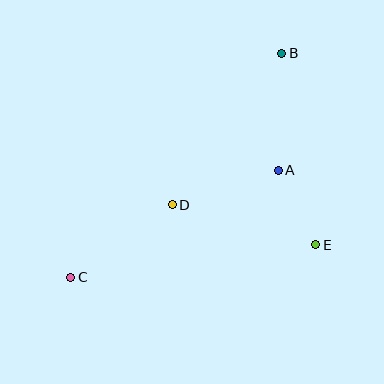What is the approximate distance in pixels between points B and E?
The distance between B and E is approximately 194 pixels.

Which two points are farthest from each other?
Points B and C are farthest from each other.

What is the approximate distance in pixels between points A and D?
The distance between A and D is approximately 112 pixels.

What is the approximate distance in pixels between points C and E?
The distance between C and E is approximately 247 pixels.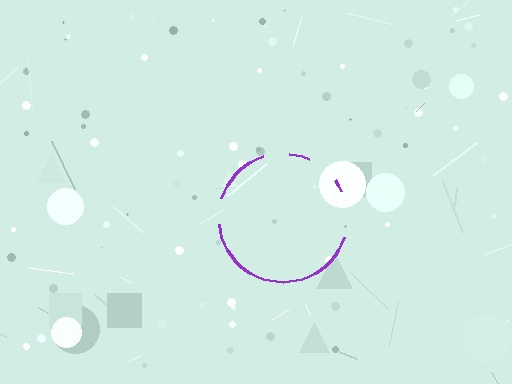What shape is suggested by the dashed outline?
The dashed outline suggests a circle.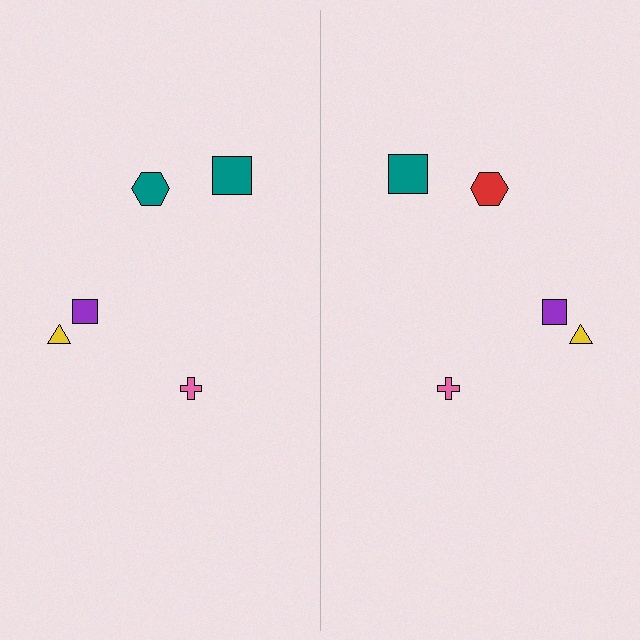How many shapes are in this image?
There are 10 shapes in this image.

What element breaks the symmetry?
The red hexagon on the right side breaks the symmetry — its mirror counterpart is teal.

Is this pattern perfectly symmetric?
No, the pattern is not perfectly symmetric. The red hexagon on the right side breaks the symmetry — its mirror counterpart is teal.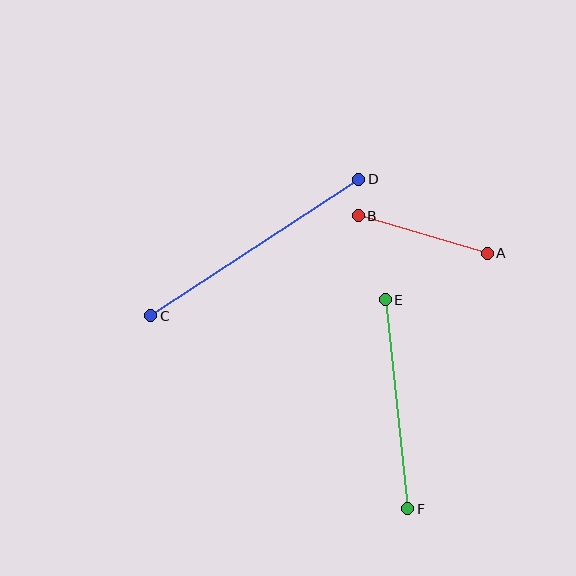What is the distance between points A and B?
The distance is approximately 135 pixels.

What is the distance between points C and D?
The distance is approximately 249 pixels.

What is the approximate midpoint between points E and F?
The midpoint is at approximately (396, 404) pixels.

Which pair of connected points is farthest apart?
Points C and D are farthest apart.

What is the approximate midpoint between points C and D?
The midpoint is at approximately (255, 247) pixels.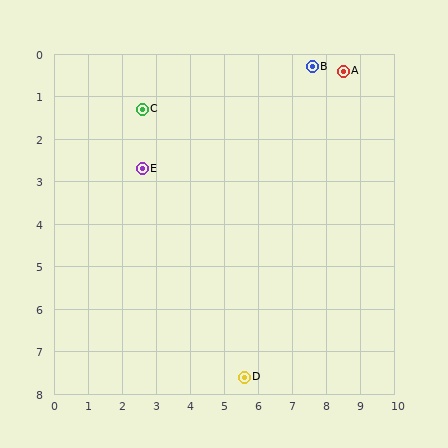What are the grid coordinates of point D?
Point D is at approximately (5.6, 7.6).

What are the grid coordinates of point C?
Point C is at approximately (2.6, 1.3).